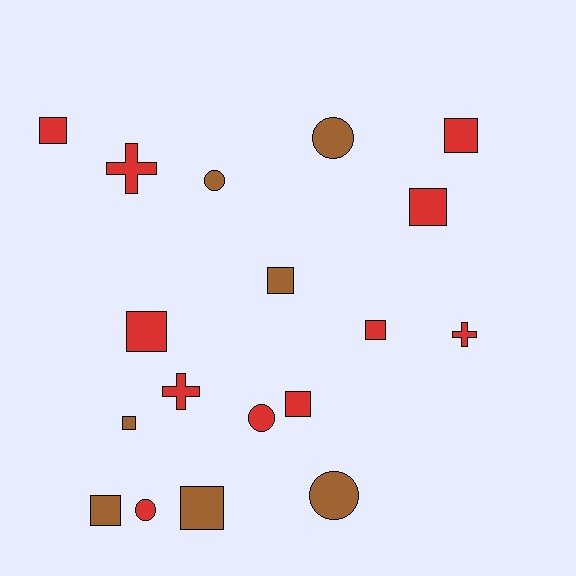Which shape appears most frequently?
Square, with 10 objects.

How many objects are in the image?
There are 18 objects.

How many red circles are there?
There are 2 red circles.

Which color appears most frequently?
Red, with 11 objects.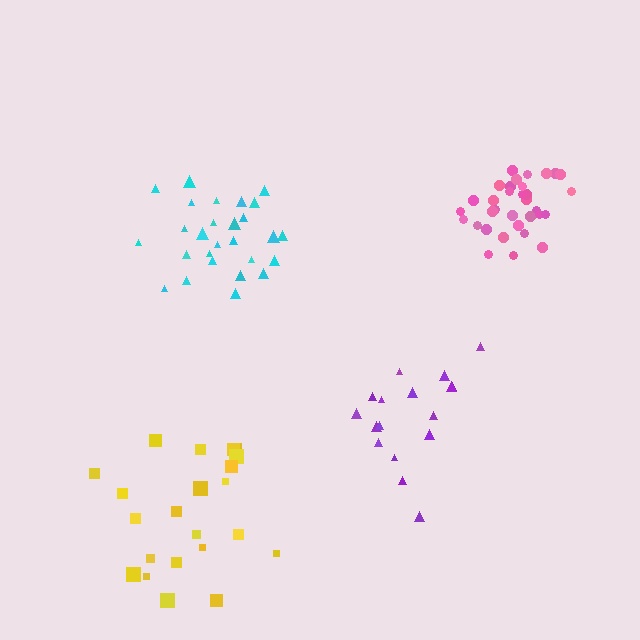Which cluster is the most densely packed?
Pink.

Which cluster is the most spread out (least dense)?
Yellow.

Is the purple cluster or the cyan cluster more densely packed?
Cyan.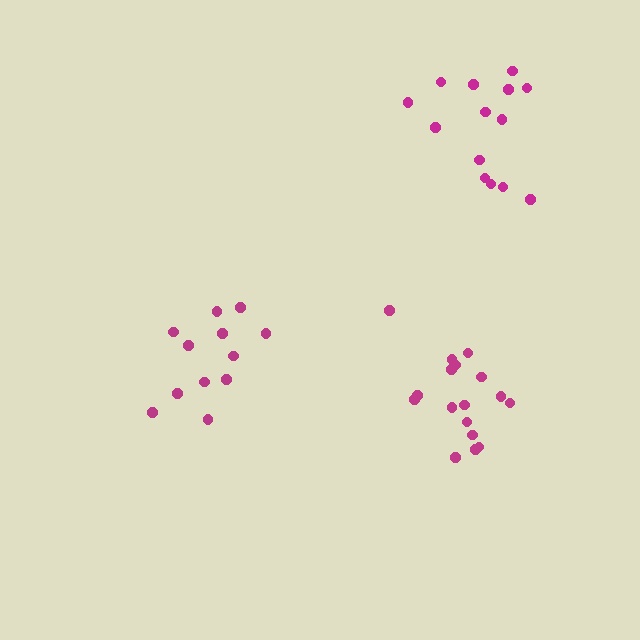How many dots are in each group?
Group 1: 14 dots, Group 2: 12 dots, Group 3: 17 dots (43 total).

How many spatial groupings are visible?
There are 3 spatial groupings.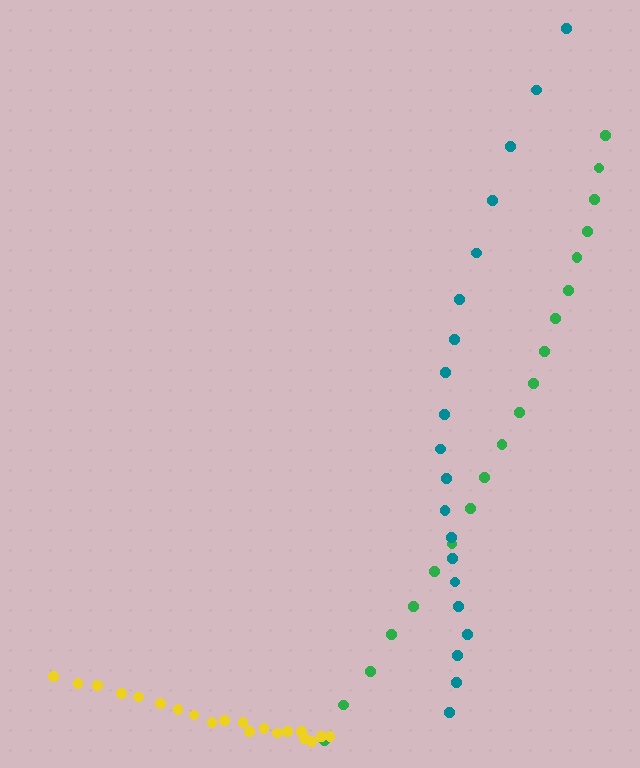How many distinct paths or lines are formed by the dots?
There are 3 distinct paths.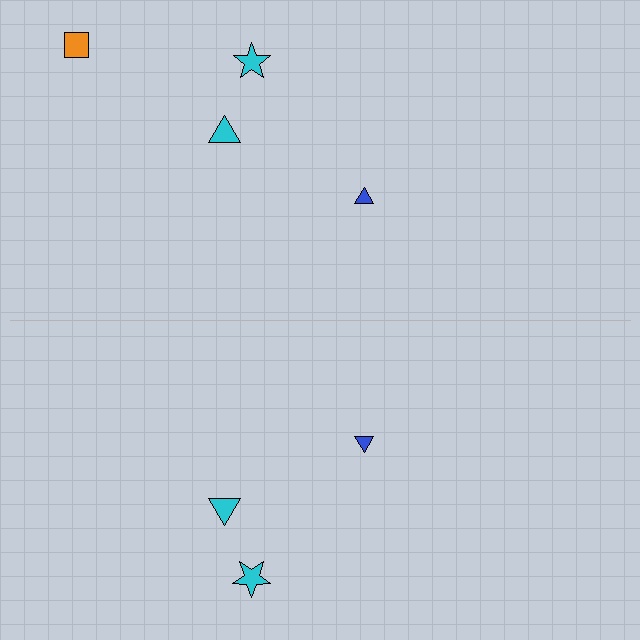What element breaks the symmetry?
A orange square is missing from the bottom side.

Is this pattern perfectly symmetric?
No, the pattern is not perfectly symmetric. A orange square is missing from the bottom side.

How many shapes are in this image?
There are 7 shapes in this image.